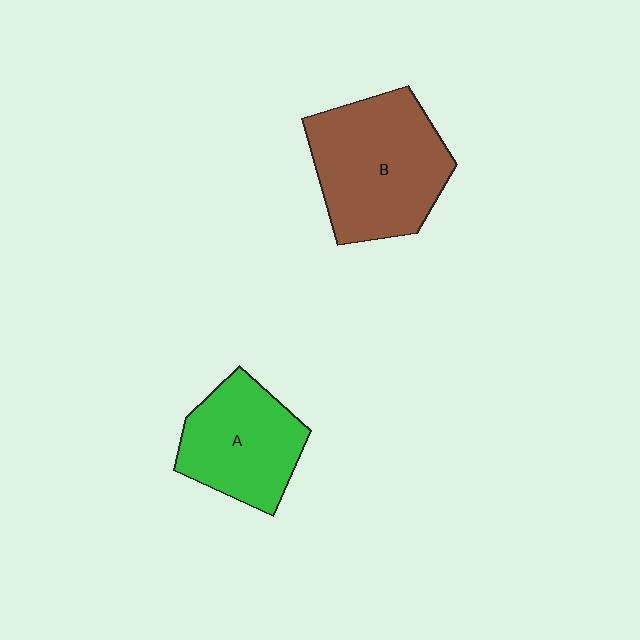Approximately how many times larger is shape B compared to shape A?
Approximately 1.4 times.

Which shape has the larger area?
Shape B (brown).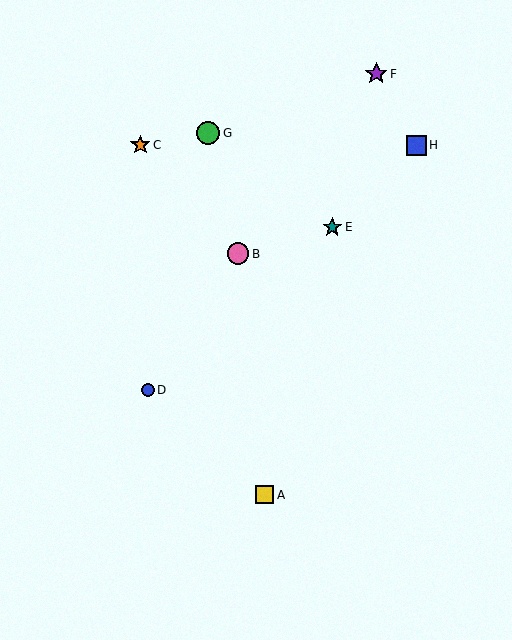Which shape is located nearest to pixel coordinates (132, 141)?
The orange star (labeled C) at (140, 145) is nearest to that location.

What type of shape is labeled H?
Shape H is a blue square.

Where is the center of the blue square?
The center of the blue square is at (416, 145).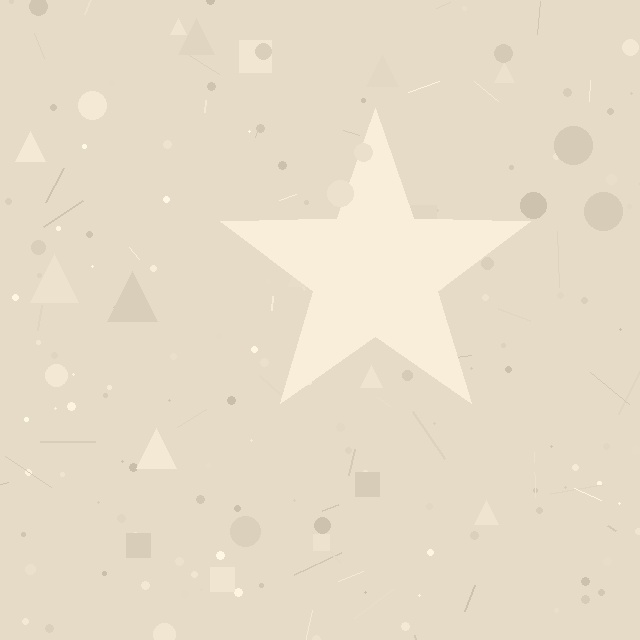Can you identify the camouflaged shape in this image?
The camouflaged shape is a star.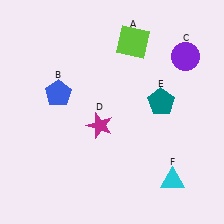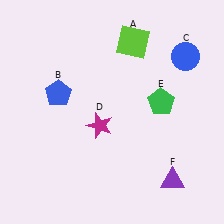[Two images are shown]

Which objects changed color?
C changed from purple to blue. E changed from teal to green. F changed from cyan to purple.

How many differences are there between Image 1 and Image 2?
There are 3 differences between the two images.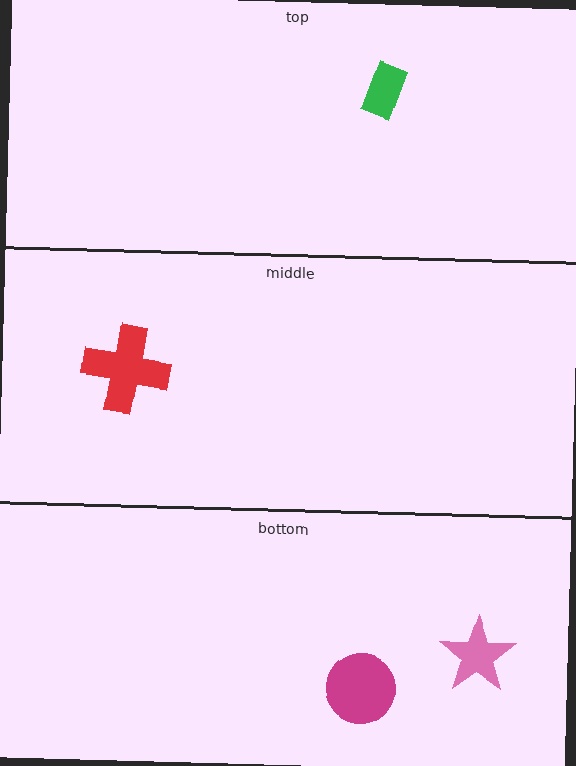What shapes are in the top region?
The green rectangle.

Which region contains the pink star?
The bottom region.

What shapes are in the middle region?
The red cross.